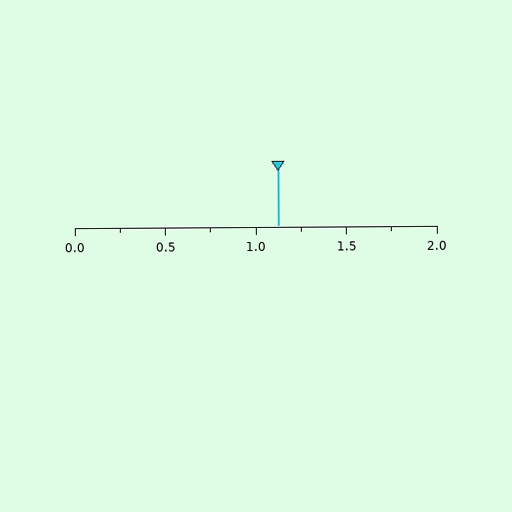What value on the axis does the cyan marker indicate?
The marker indicates approximately 1.12.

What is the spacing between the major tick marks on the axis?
The major ticks are spaced 0.5 apart.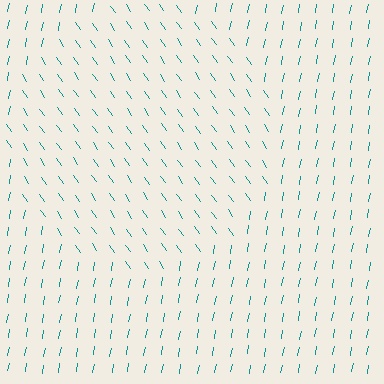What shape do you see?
I see a circle.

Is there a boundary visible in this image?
Yes, there is a texture boundary formed by a change in line orientation.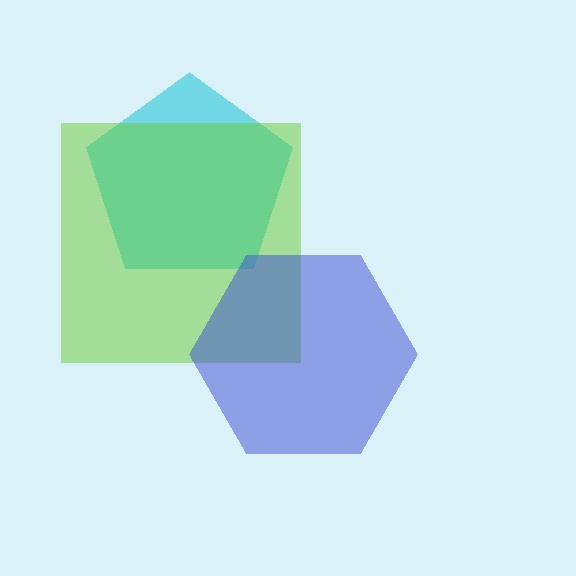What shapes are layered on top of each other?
The layered shapes are: a cyan pentagon, a lime square, a blue hexagon.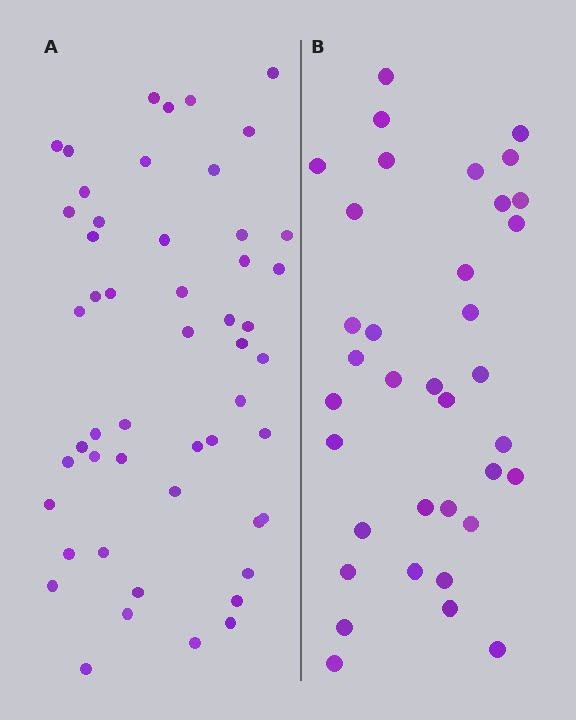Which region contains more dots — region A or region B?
Region A (the left region) has more dots.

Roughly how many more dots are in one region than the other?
Region A has approximately 15 more dots than region B.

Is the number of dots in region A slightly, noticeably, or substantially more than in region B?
Region A has noticeably more, but not dramatically so. The ratio is roughly 1.4 to 1.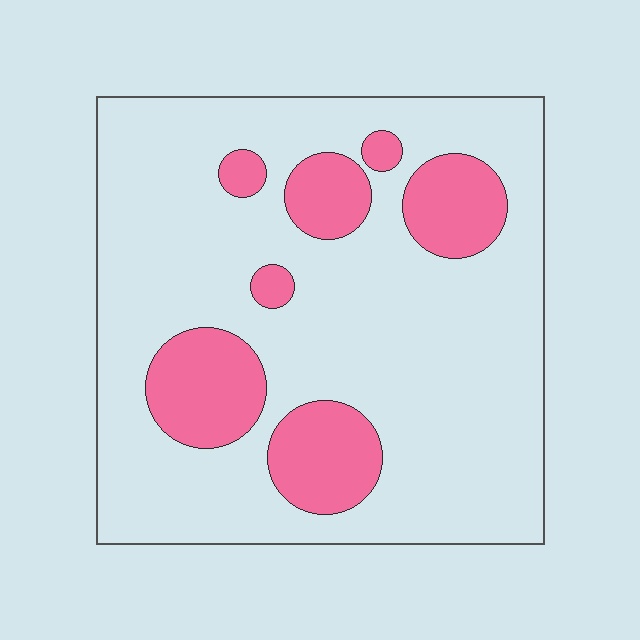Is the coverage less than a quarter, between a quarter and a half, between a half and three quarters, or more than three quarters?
Less than a quarter.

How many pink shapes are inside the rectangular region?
7.